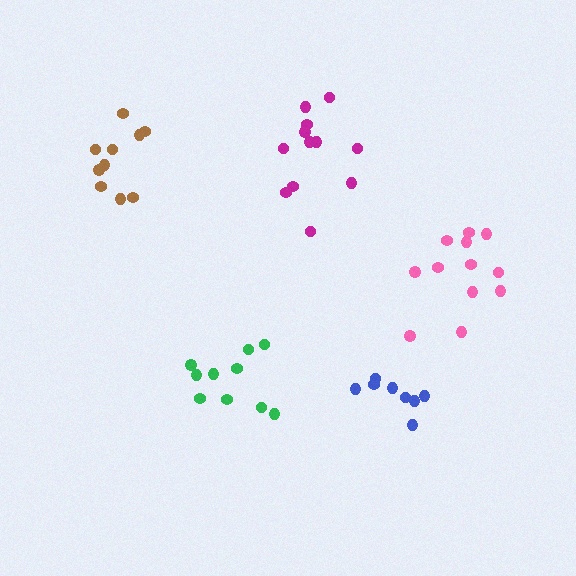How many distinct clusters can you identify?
There are 5 distinct clusters.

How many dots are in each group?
Group 1: 10 dots, Group 2: 12 dots, Group 3: 8 dots, Group 4: 10 dots, Group 5: 12 dots (52 total).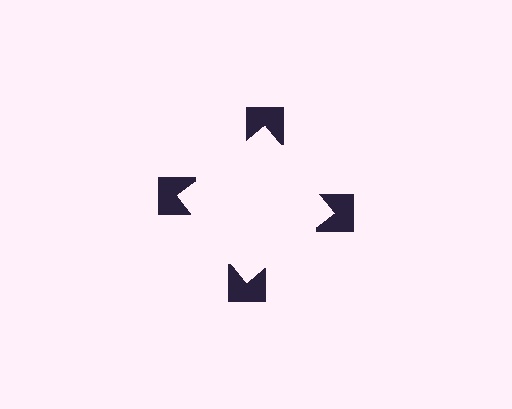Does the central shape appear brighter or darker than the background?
It typically appears slightly brighter than the background, even though no actual brightness change is drawn.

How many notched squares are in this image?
There are 4 — one at each vertex of the illusory square.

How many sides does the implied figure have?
4 sides.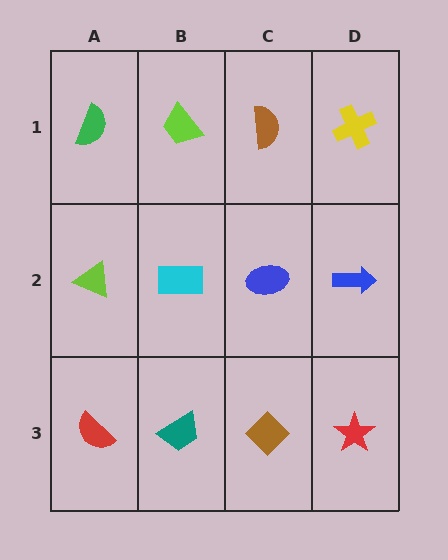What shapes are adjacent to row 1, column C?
A blue ellipse (row 2, column C), a lime trapezoid (row 1, column B), a yellow cross (row 1, column D).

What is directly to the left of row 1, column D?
A brown semicircle.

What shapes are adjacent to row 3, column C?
A blue ellipse (row 2, column C), a teal trapezoid (row 3, column B), a red star (row 3, column D).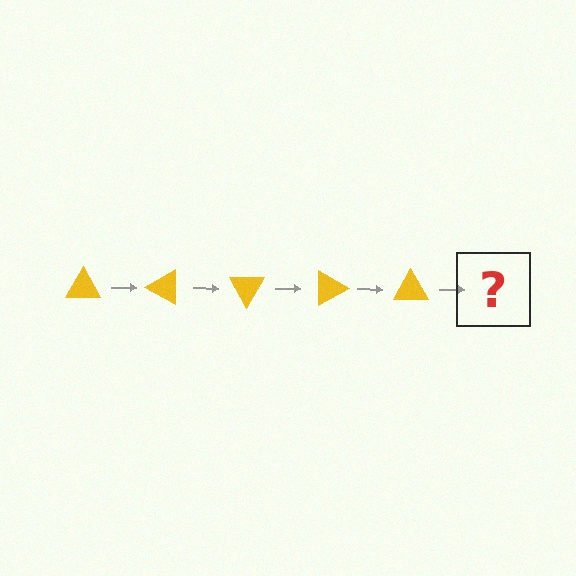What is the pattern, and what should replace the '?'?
The pattern is that the triangle rotates 30 degrees each step. The '?' should be a yellow triangle rotated 150 degrees.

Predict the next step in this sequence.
The next step is a yellow triangle rotated 150 degrees.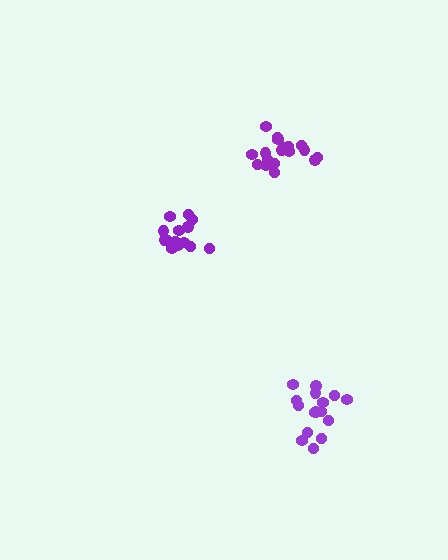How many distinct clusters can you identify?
There are 3 distinct clusters.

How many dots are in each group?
Group 1: 16 dots, Group 2: 18 dots, Group 3: 15 dots (49 total).